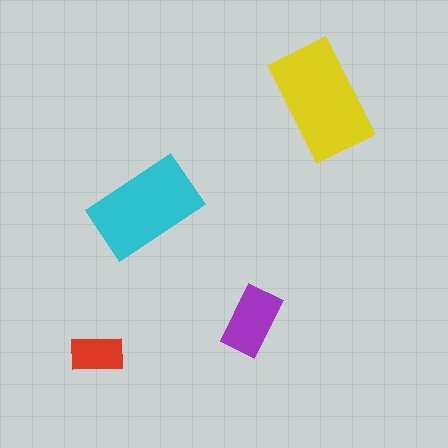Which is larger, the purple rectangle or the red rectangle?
The purple one.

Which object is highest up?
The yellow rectangle is topmost.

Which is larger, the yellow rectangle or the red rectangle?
The yellow one.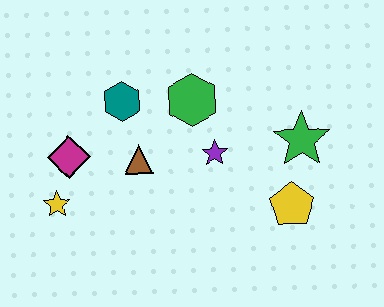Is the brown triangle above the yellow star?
Yes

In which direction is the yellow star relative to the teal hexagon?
The yellow star is below the teal hexagon.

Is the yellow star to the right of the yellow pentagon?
No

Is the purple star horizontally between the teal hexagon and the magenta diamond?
No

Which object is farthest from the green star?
The yellow star is farthest from the green star.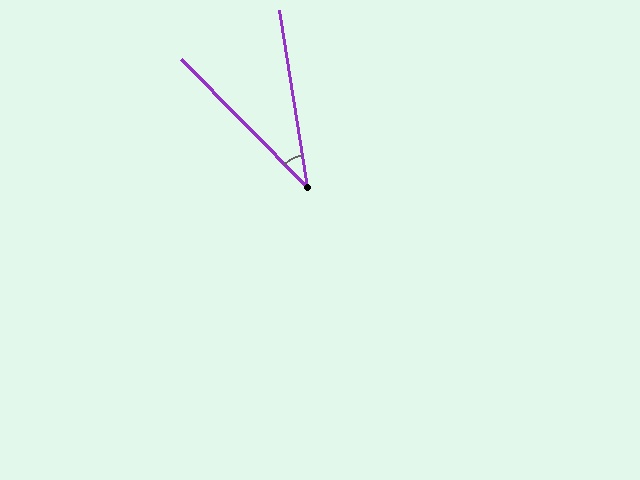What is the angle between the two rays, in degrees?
Approximately 36 degrees.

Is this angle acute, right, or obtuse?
It is acute.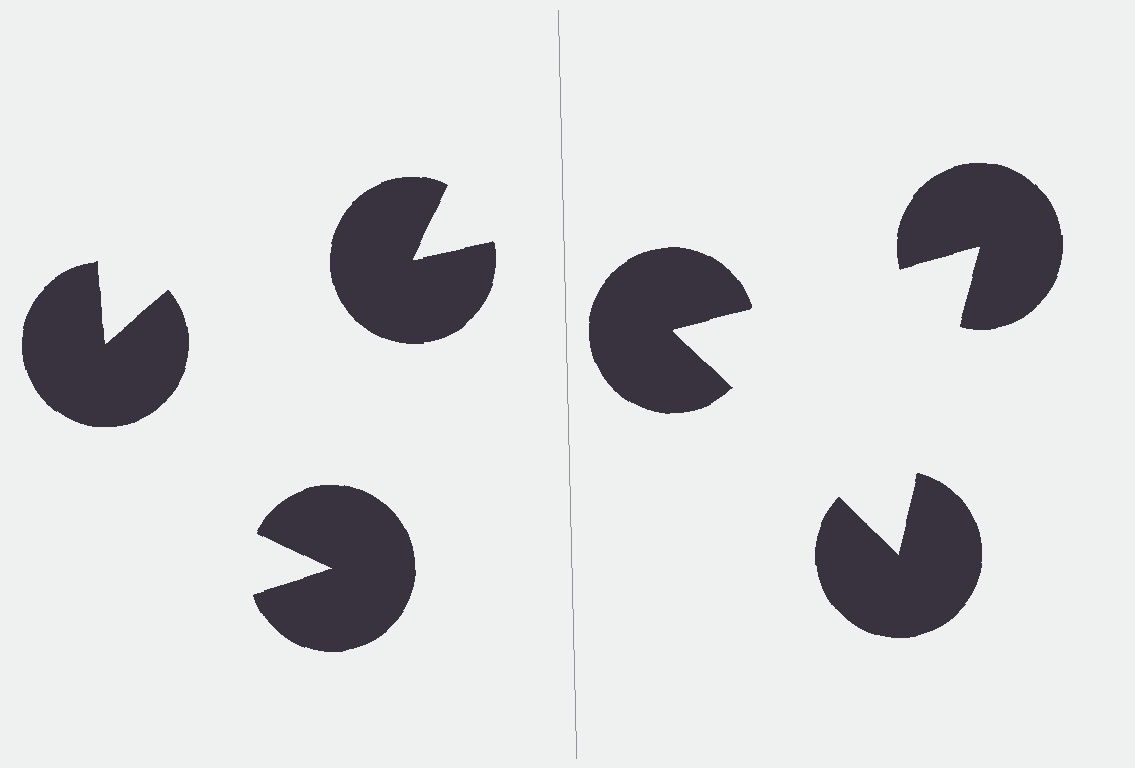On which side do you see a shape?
An illusory triangle appears on the right side. On the left side the wedge cuts are rotated, so no coherent shape forms.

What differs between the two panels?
The pac-man discs are positioned identically on both sides; only the wedge orientations differ. On the right they align to a triangle; on the left they are misaligned.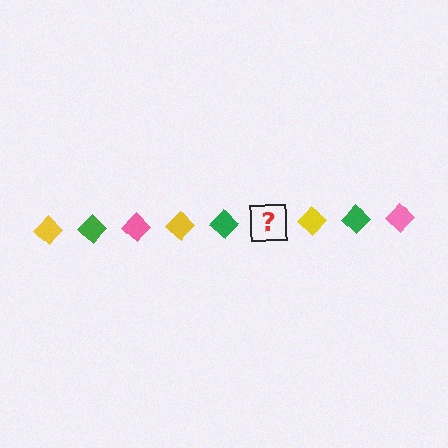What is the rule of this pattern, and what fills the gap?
The rule is that the pattern cycles through yellow, green, pink diamonds. The gap should be filled with a pink diamond.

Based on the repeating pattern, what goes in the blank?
The blank should be a pink diamond.